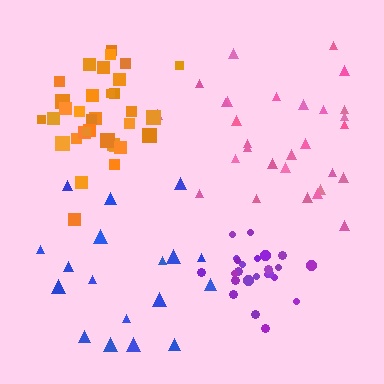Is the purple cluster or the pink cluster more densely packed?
Purple.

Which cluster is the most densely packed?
Purple.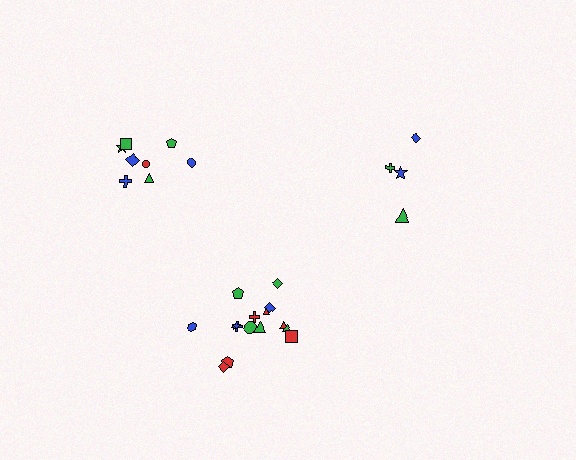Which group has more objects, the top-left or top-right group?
The top-left group.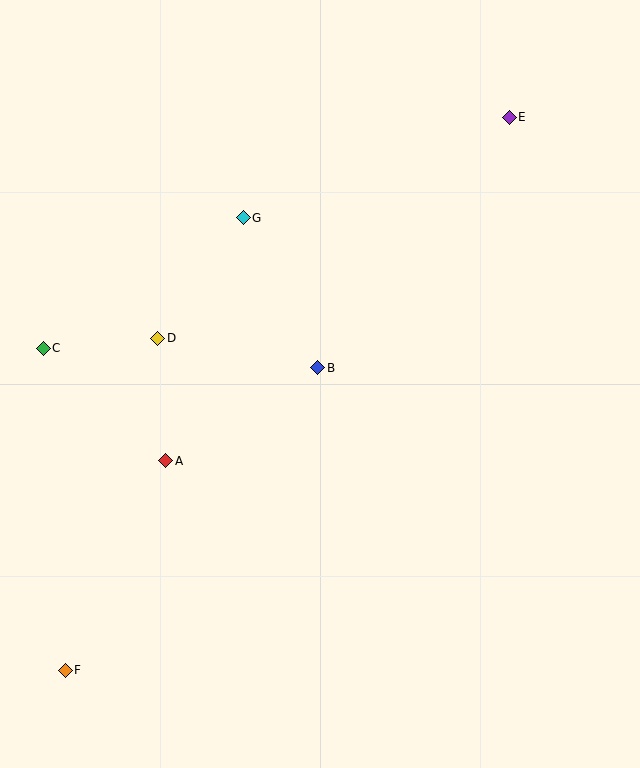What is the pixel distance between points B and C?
The distance between B and C is 275 pixels.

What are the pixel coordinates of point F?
Point F is at (65, 670).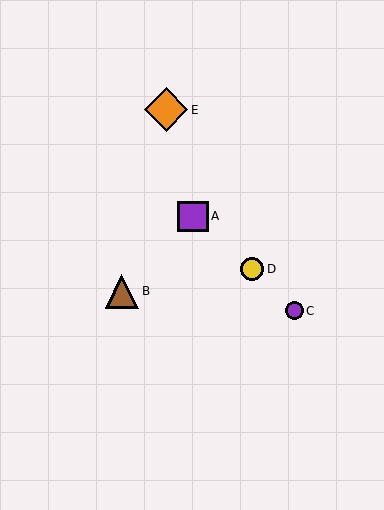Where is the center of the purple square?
The center of the purple square is at (193, 216).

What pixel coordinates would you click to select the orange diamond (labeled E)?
Click at (166, 110) to select the orange diamond E.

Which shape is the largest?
The orange diamond (labeled E) is the largest.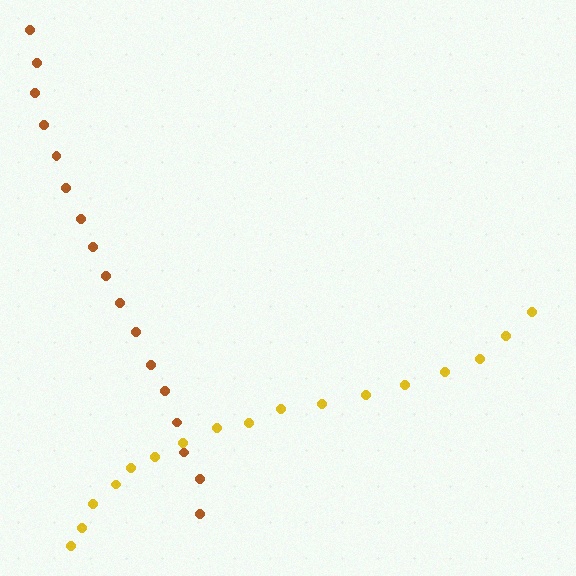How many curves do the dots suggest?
There are 2 distinct paths.